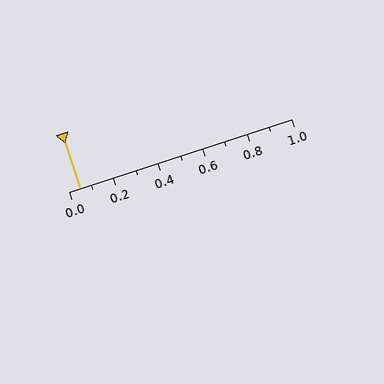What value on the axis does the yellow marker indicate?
The marker indicates approximately 0.05.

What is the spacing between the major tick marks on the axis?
The major ticks are spaced 0.2 apart.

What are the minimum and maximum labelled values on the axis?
The axis runs from 0.0 to 1.0.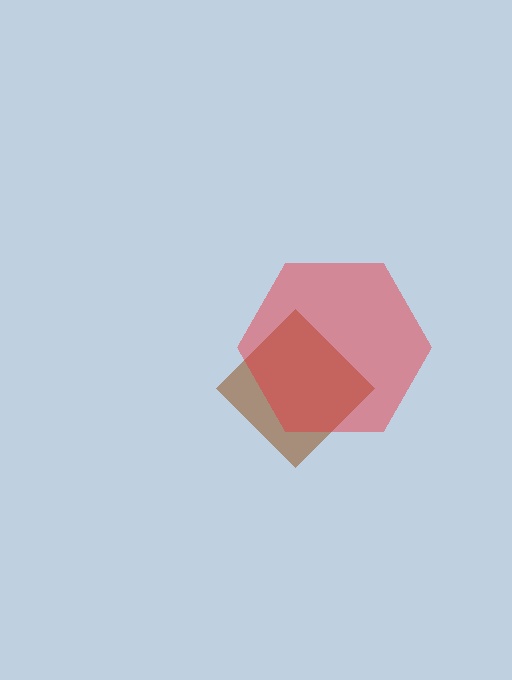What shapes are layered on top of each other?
The layered shapes are: a brown diamond, a red hexagon.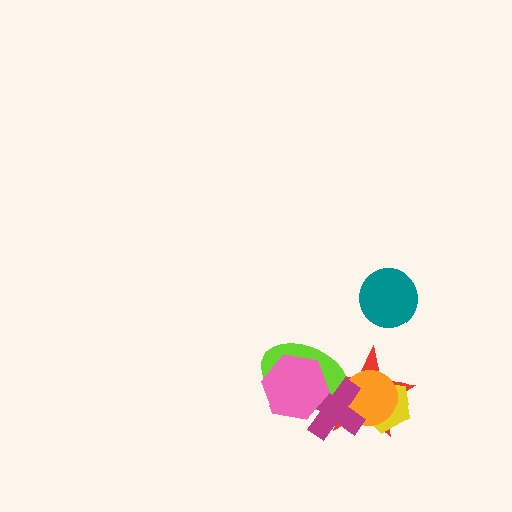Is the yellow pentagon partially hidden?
Yes, it is partially covered by another shape.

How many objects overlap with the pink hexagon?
3 objects overlap with the pink hexagon.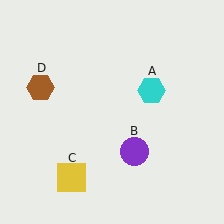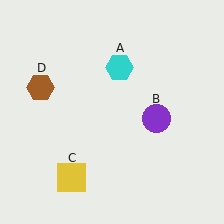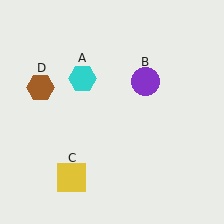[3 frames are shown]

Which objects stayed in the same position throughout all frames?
Yellow square (object C) and brown hexagon (object D) remained stationary.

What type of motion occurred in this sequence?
The cyan hexagon (object A), purple circle (object B) rotated counterclockwise around the center of the scene.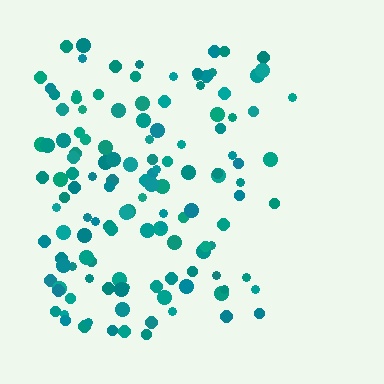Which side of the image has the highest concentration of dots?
The left.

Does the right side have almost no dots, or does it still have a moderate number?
Still a moderate number, just noticeably fewer than the left.